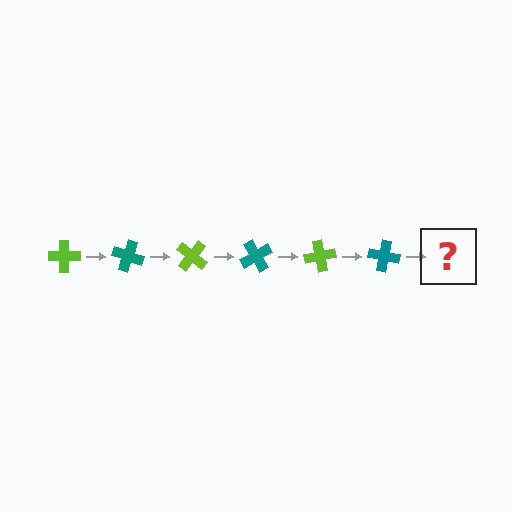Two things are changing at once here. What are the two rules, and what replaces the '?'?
The two rules are that it rotates 20 degrees each step and the color cycles through lime and teal. The '?' should be a lime cross, rotated 120 degrees from the start.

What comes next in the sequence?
The next element should be a lime cross, rotated 120 degrees from the start.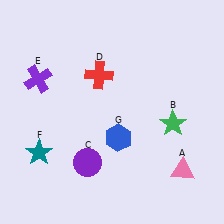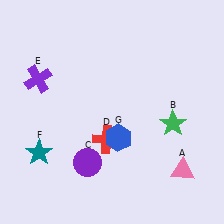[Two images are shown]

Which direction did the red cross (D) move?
The red cross (D) moved down.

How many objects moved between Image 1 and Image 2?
1 object moved between the two images.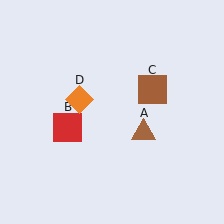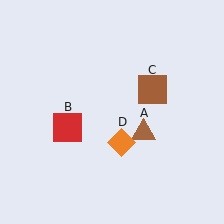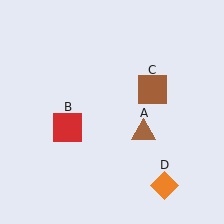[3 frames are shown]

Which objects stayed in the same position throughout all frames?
Brown triangle (object A) and red square (object B) and brown square (object C) remained stationary.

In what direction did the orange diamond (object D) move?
The orange diamond (object D) moved down and to the right.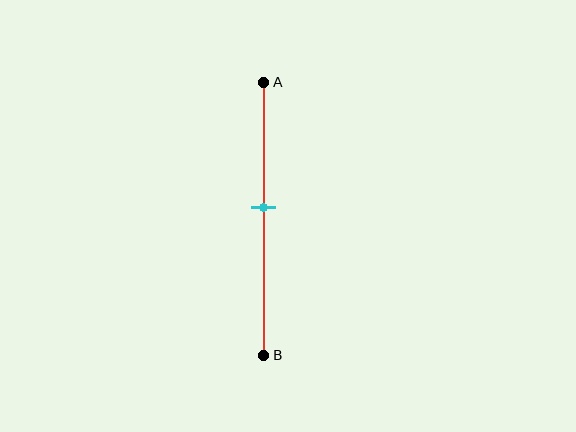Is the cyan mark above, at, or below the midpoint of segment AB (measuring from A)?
The cyan mark is above the midpoint of segment AB.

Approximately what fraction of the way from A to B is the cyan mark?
The cyan mark is approximately 45% of the way from A to B.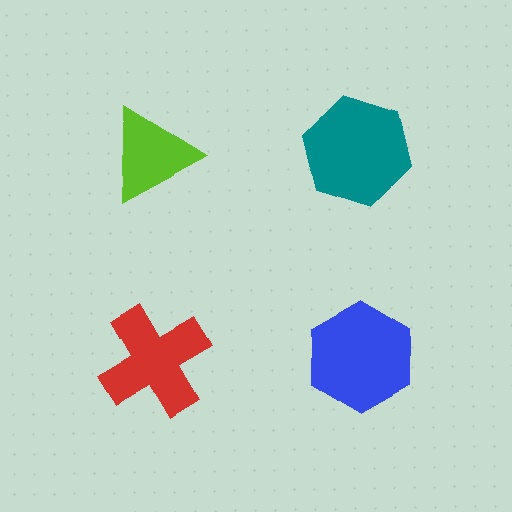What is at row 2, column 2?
A blue hexagon.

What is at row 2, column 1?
A red cross.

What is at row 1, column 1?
A lime triangle.